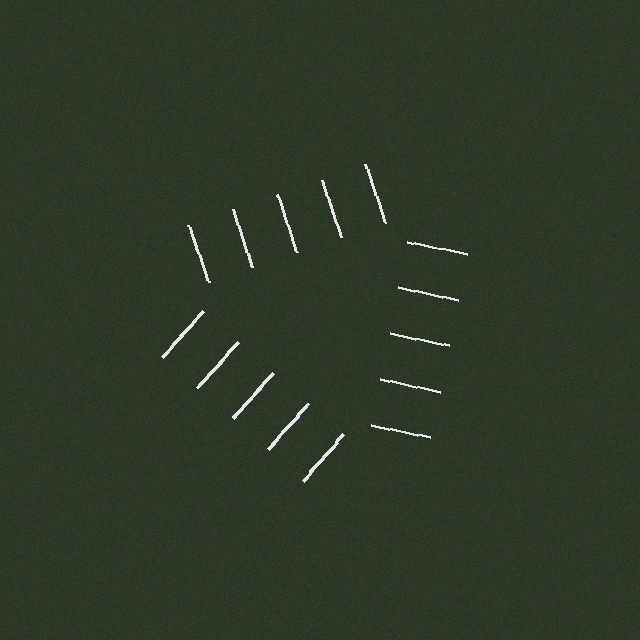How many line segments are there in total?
15 — 5 along each of the 3 edges.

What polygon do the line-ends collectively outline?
An illusory triangle — the line segments terminate on its edges but no continuous stroke is drawn.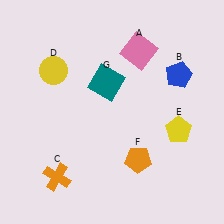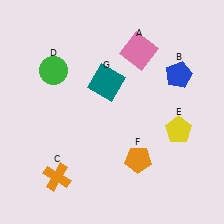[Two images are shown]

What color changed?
The circle (D) changed from yellow in Image 1 to green in Image 2.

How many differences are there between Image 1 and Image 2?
There is 1 difference between the two images.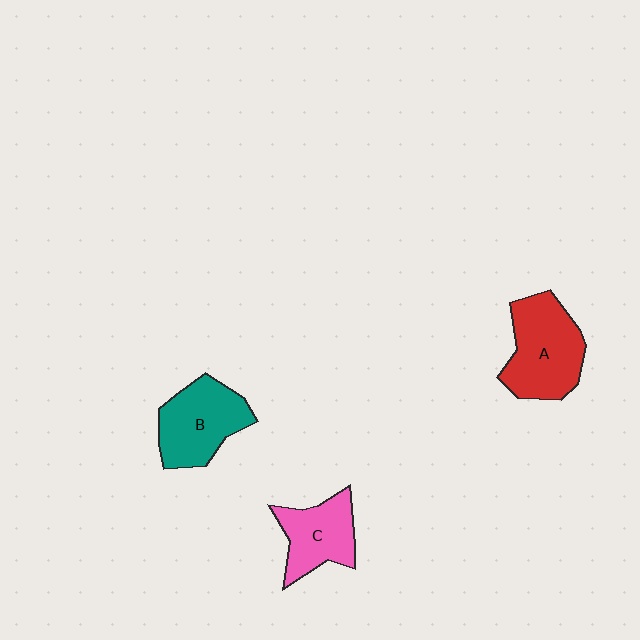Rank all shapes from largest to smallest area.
From largest to smallest: A (red), B (teal), C (pink).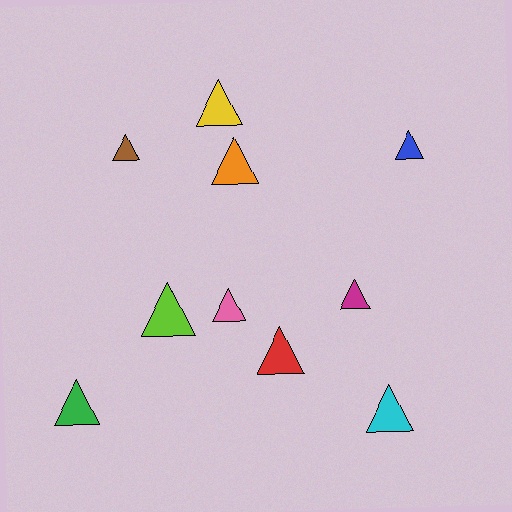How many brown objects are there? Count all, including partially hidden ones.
There is 1 brown object.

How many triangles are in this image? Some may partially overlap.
There are 10 triangles.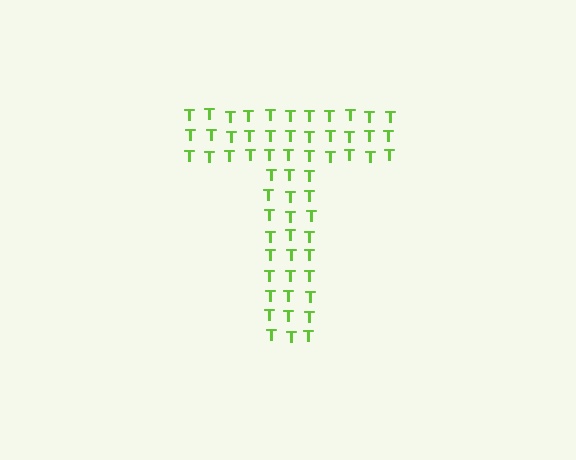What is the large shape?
The large shape is the letter T.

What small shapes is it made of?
It is made of small letter T's.